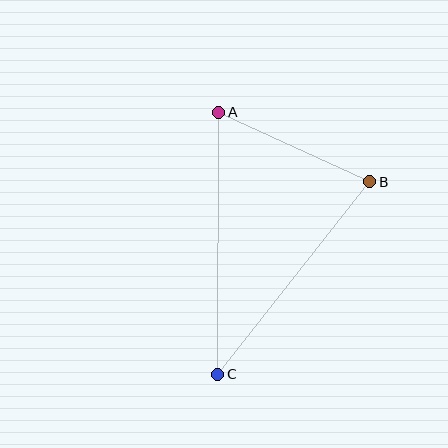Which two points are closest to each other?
Points A and B are closest to each other.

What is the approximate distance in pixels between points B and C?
The distance between B and C is approximately 245 pixels.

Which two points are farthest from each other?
Points A and C are farthest from each other.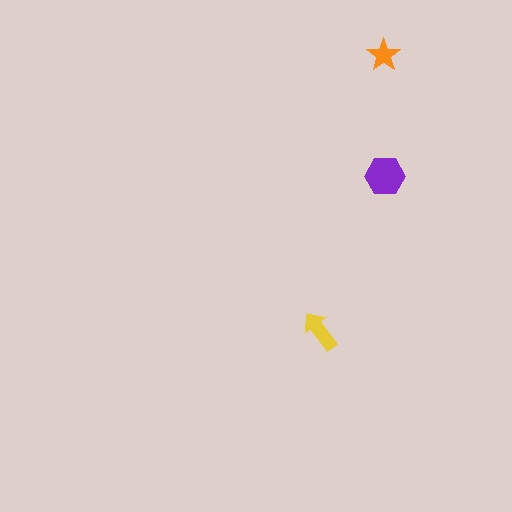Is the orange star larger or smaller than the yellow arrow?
Smaller.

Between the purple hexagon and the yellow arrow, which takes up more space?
The purple hexagon.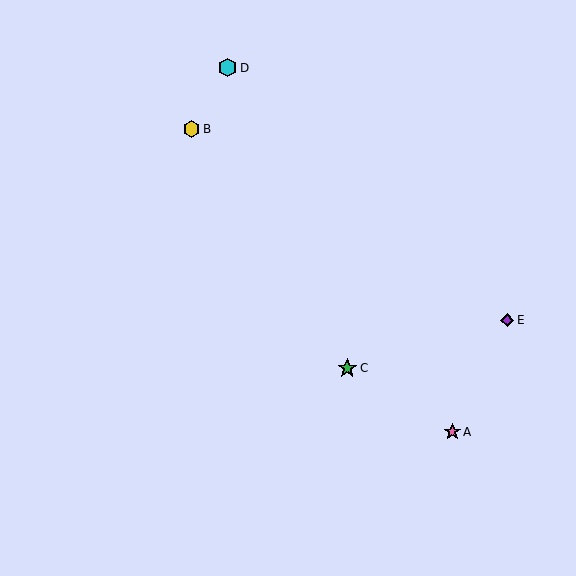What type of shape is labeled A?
Shape A is a pink star.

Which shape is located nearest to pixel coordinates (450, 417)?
The pink star (labeled A) at (452, 432) is nearest to that location.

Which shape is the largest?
The green star (labeled C) is the largest.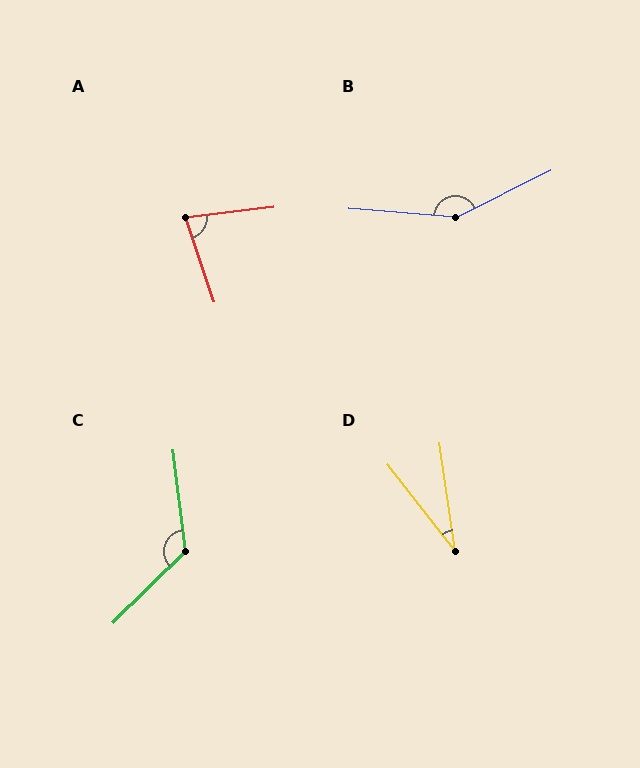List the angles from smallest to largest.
D (30°), A (78°), C (128°), B (149°).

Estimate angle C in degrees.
Approximately 128 degrees.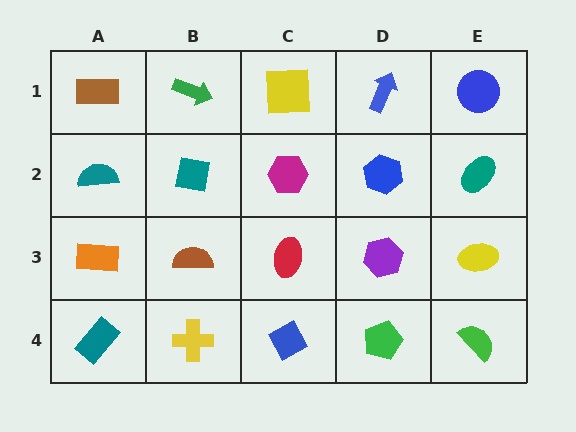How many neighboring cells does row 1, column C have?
3.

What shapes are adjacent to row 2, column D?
A blue arrow (row 1, column D), a purple hexagon (row 3, column D), a magenta hexagon (row 2, column C), a teal ellipse (row 2, column E).